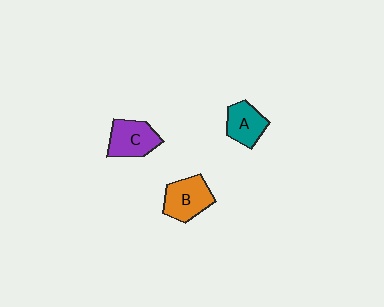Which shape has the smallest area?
Shape A (teal).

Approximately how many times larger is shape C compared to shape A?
Approximately 1.2 times.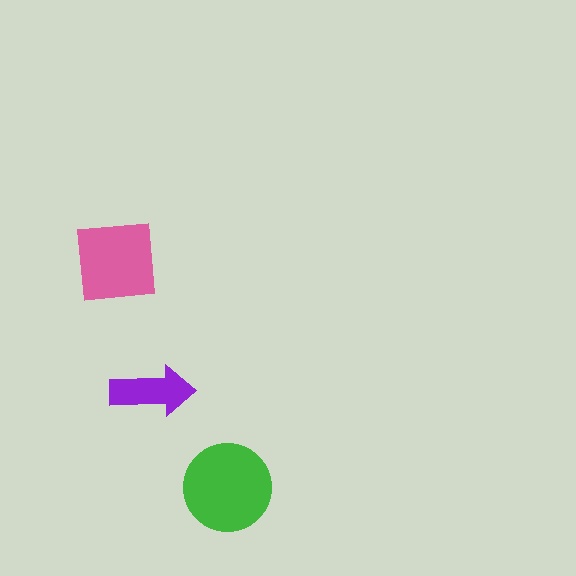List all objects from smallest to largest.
The purple arrow, the pink square, the green circle.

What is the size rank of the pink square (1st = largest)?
2nd.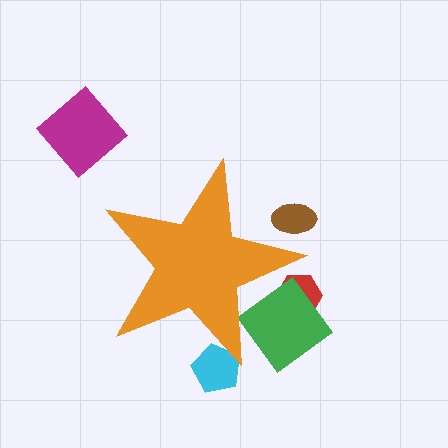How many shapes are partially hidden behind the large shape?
4 shapes are partially hidden.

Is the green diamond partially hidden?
Yes, the green diamond is partially hidden behind the orange star.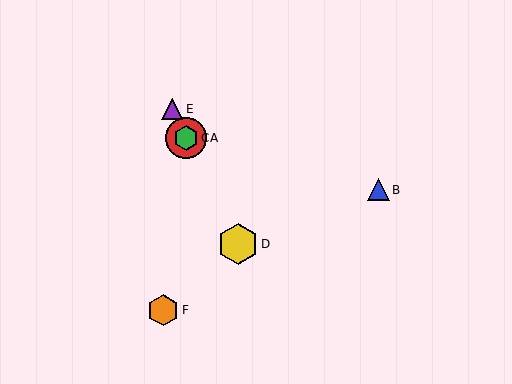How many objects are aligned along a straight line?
4 objects (A, C, D, E) are aligned along a straight line.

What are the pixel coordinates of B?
Object B is at (378, 190).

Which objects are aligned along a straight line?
Objects A, C, D, E are aligned along a straight line.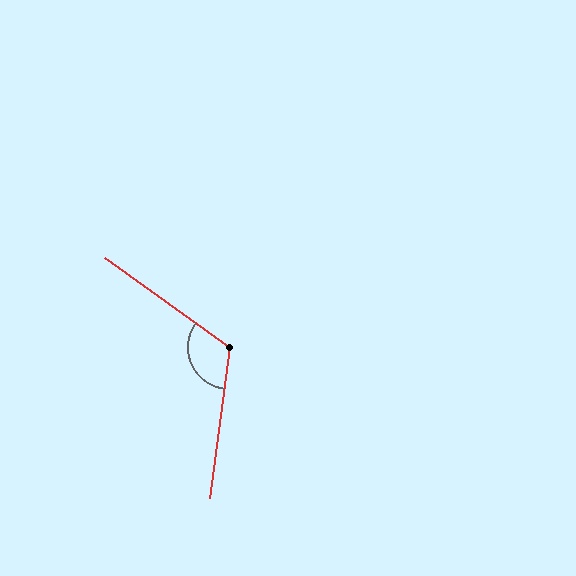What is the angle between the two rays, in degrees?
Approximately 118 degrees.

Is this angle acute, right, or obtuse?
It is obtuse.